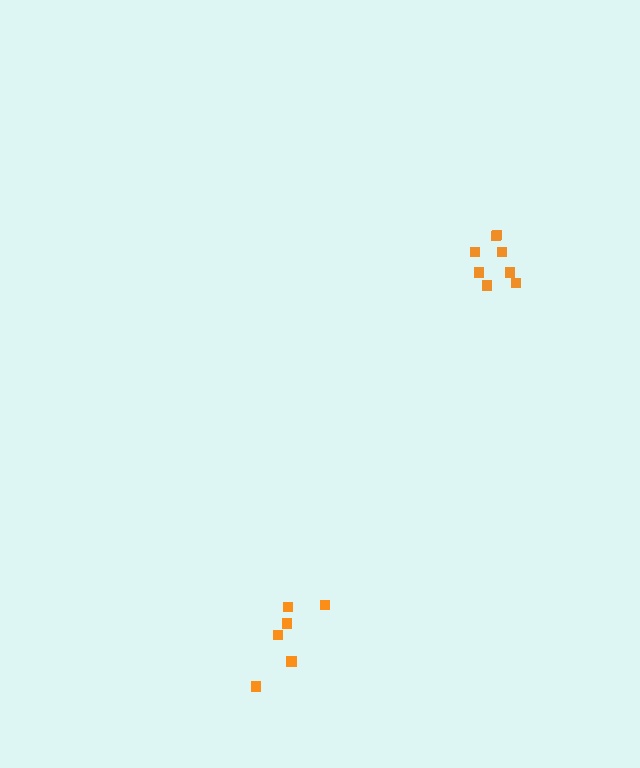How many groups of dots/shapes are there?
There are 2 groups.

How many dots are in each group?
Group 1: 6 dots, Group 2: 8 dots (14 total).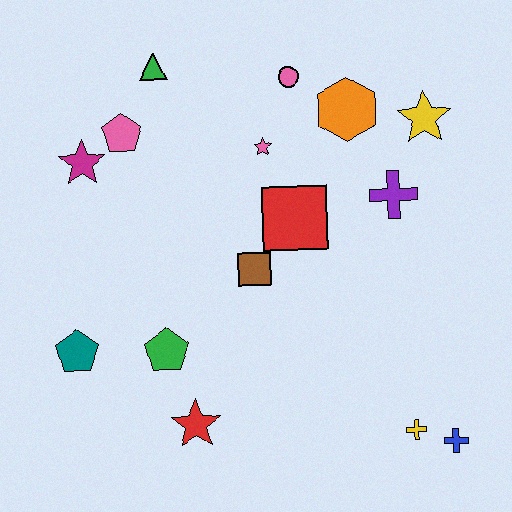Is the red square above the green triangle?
No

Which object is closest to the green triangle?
The pink pentagon is closest to the green triangle.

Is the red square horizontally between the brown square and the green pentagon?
No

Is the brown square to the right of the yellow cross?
No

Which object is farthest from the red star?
The yellow star is farthest from the red star.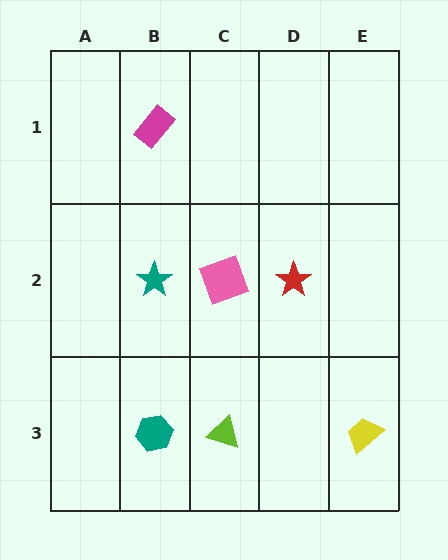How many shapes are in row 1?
1 shape.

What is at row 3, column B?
A teal hexagon.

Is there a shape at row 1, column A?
No, that cell is empty.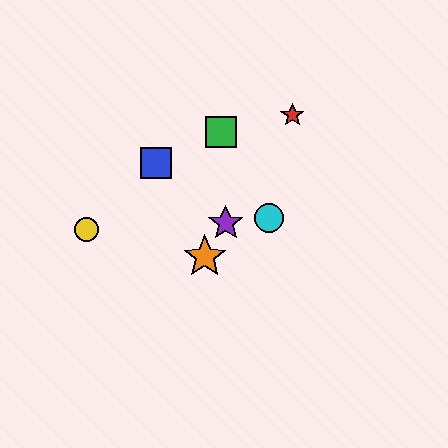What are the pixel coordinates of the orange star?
The orange star is at (205, 257).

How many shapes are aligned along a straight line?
3 shapes (the red star, the purple star, the orange star) are aligned along a straight line.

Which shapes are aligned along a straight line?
The red star, the purple star, the orange star are aligned along a straight line.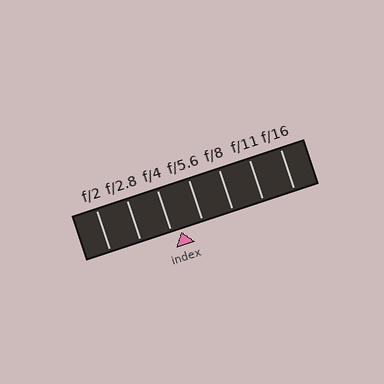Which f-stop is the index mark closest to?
The index mark is closest to f/4.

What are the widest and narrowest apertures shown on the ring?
The widest aperture shown is f/2 and the narrowest is f/16.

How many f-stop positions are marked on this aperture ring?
There are 7 f-stop positions marked.